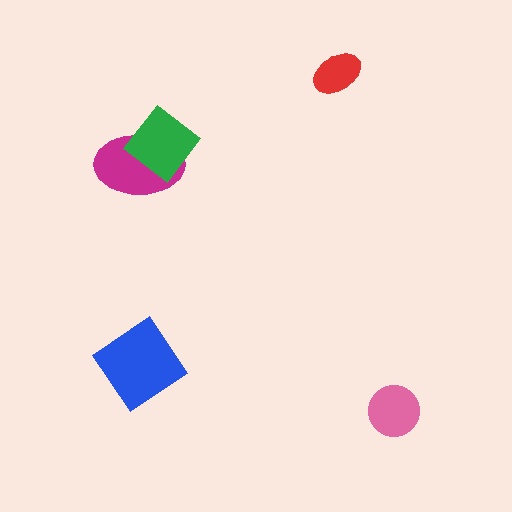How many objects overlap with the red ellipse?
0 objects overlap with the red ellipse.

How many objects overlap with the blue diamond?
0 objects overlap with the blue diamond.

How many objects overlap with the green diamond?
1 object overlaps with the green diamond.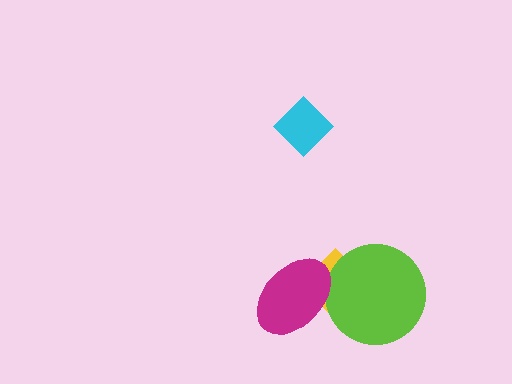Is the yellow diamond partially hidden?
Yes, it is partially covered by another shape.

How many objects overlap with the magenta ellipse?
2 objects overlap with the magenta ellipse.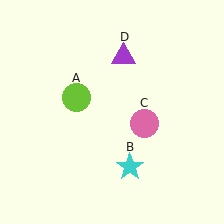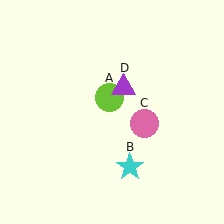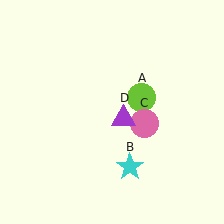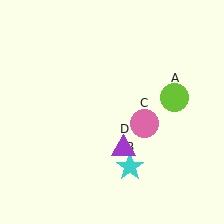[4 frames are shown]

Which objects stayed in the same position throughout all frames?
Cyan star (object B) and pink circle (object C) remained stationary.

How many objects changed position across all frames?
2 objects changed position: lime circle (object A), purple triangle (object D).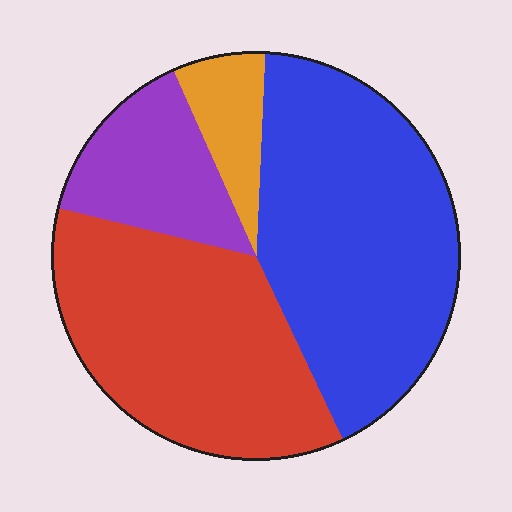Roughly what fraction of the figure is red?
Red covers 36% of the figure.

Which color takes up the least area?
Orange, at roughly 5%.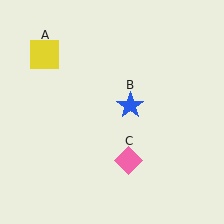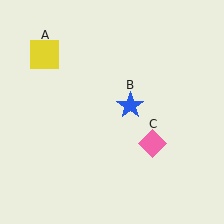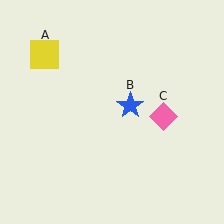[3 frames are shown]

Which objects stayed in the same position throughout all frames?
Yellow square (object A) and blue star (object B) remained stationary.